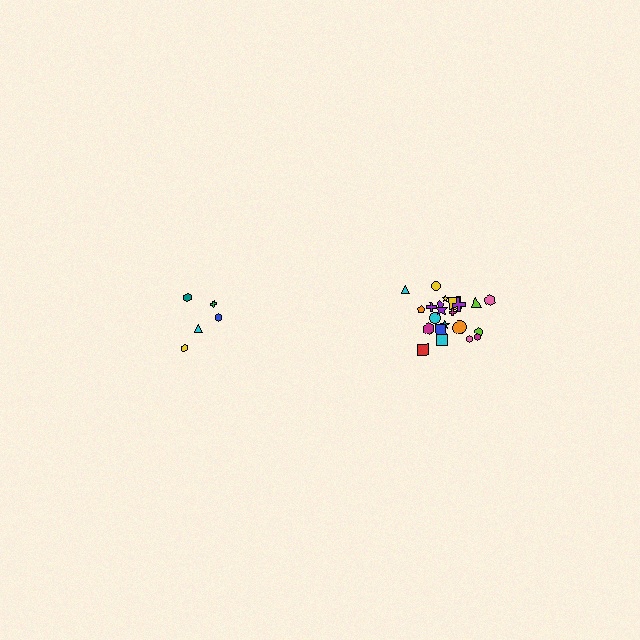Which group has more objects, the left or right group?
The right group.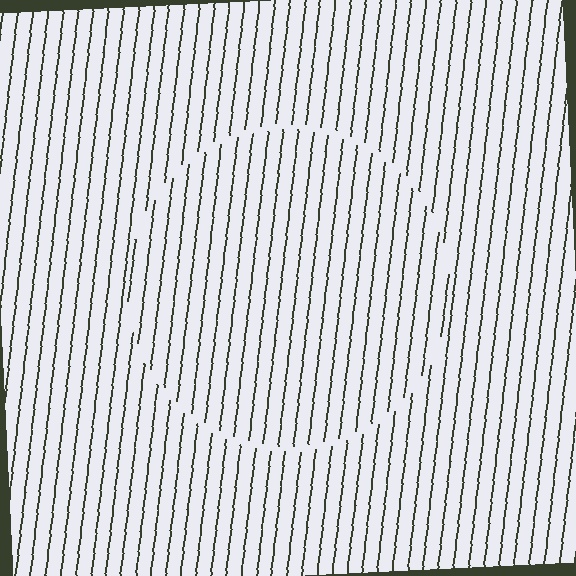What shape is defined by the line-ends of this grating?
An illusory circle. The interior of the shape contains the same grating, shifted by half a period — the contour is defined by the phase discontinuity where line-ends from the inner and outer gratings abut.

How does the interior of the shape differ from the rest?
The interior of the shape contains the same grating, shifted by half a period — the contour is defined by the phase discontinuity where line-ends from the inner and outer gratings abut.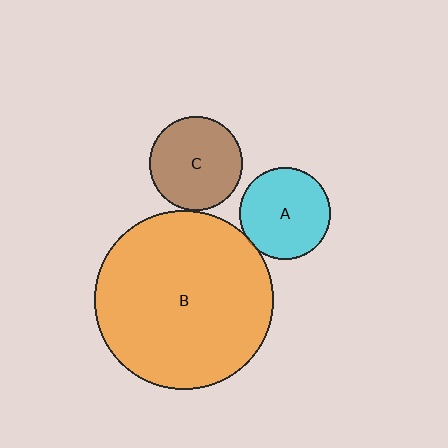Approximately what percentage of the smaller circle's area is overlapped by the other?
Approximately 5%.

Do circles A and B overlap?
Yes.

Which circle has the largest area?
Circle B (orange).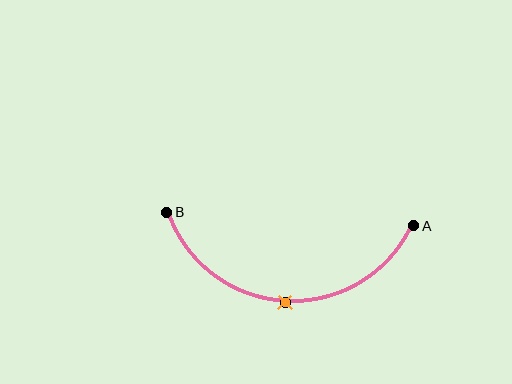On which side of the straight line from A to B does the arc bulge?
The arc bulges below the straight line connecting A and B.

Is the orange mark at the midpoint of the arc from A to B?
Yes. The orange mark lies on the arc at equal arc-length from both A and B — it is the arc midpoint.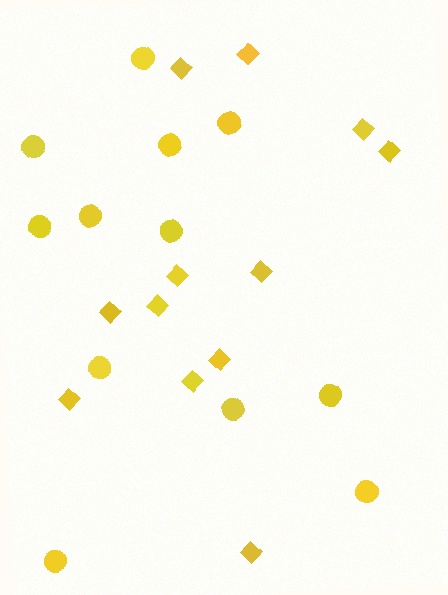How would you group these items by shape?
There are 2 groups: one group of diamonds (12) and one group of circles (12).